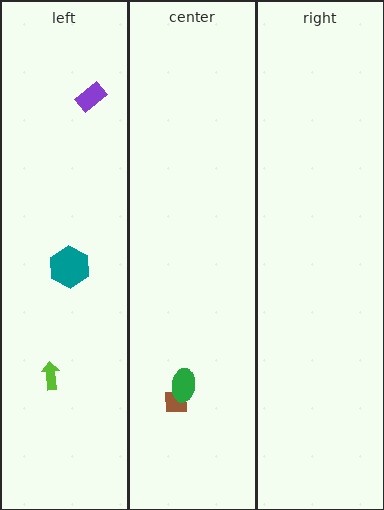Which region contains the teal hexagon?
The left region.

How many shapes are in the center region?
2.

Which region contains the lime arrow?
The left region.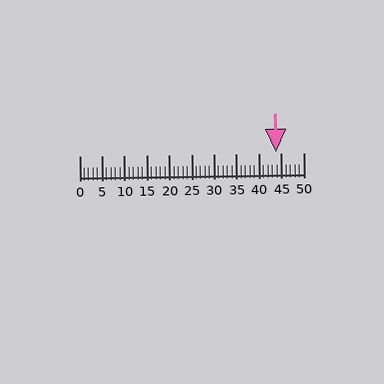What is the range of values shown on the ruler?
The ruler shows values from 0 to 50.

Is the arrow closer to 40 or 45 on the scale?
The arrow is closer to 45.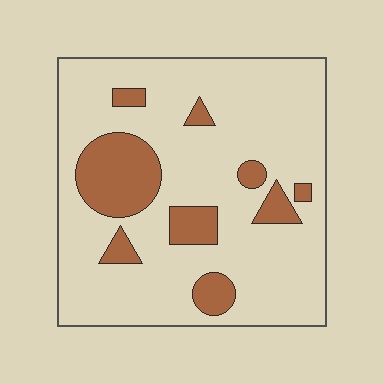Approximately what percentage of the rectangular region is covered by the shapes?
Approximately 20%.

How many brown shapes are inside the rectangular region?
9.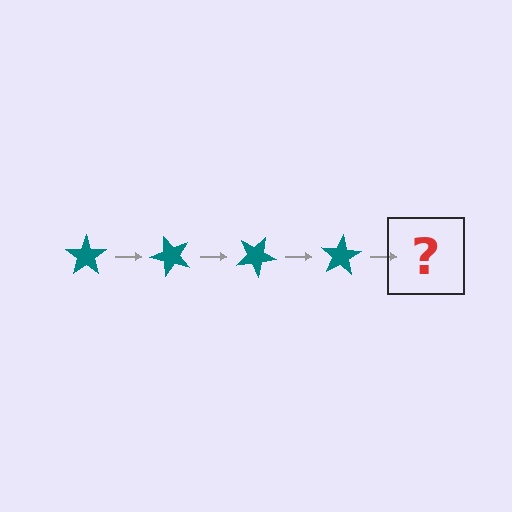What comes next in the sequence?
The next element should be a teal star rotated 200 degrees.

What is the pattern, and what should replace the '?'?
The pattern is that the star rotates 50 degrees each step. The '?' should be a teal star rotated 200 degrees.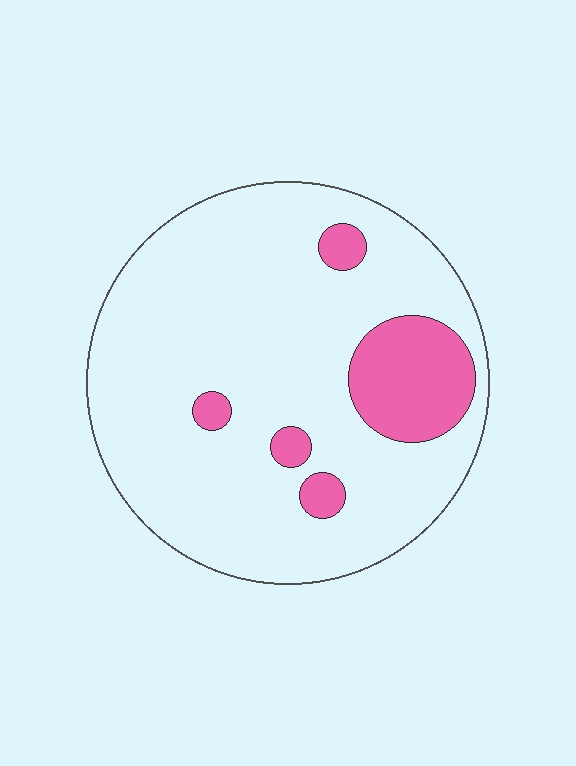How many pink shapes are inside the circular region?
5.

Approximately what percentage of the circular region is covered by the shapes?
Approximately 15%.